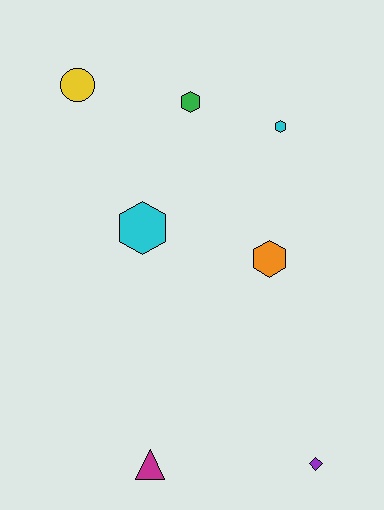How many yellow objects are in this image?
There is 1 yellow object.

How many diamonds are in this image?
There is 1 diamond.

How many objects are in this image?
There are 7 objects.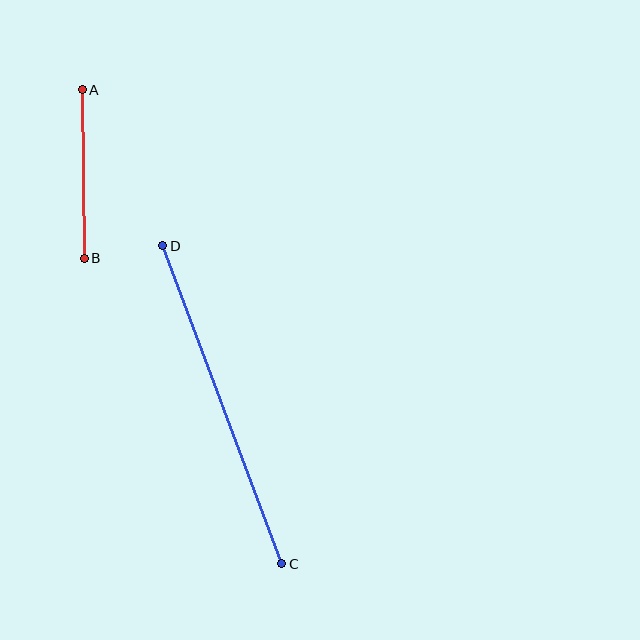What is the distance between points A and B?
The distance is approximately 168 pixels.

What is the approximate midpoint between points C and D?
The midpoint is at approximately (222, 405) pixels.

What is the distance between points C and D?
The distance is approximately 339 pixels.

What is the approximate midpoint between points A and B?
The midpoint is at approximately (83, 174) pixels.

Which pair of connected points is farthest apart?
Points C and D are farthest apart.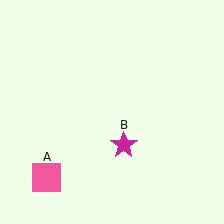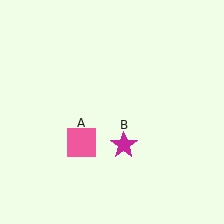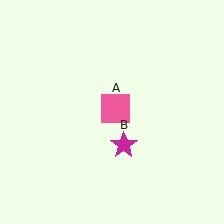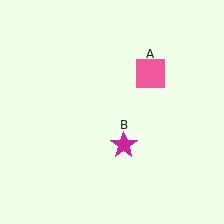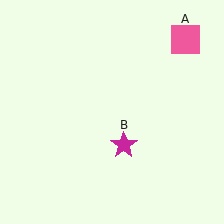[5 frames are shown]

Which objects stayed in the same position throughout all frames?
Magenta star (object B) remained stationary.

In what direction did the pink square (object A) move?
The pink square (object A) moved up and to the right.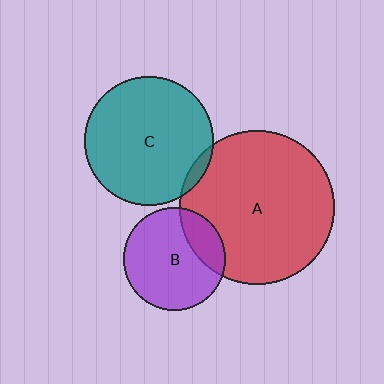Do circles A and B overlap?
Yes.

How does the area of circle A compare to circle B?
Approximately 2.3 times.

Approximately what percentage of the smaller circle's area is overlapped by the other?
Approximately 20%.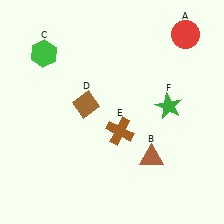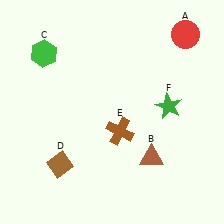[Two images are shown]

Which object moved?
The brown diamond (D) moved down.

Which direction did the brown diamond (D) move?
The brown diamond (D) moved down.